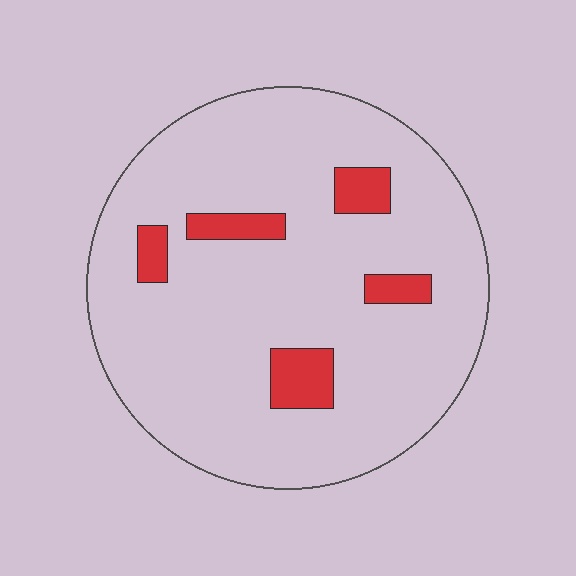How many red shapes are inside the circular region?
5.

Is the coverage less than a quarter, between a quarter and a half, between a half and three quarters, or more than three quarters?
Less than a quarter.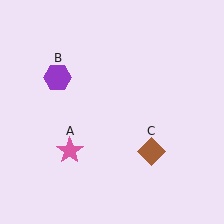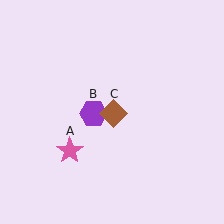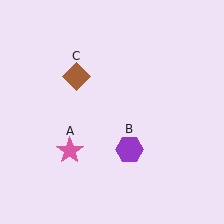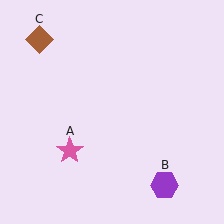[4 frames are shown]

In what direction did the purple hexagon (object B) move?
The purple hexagon (object B) moved down and to the right.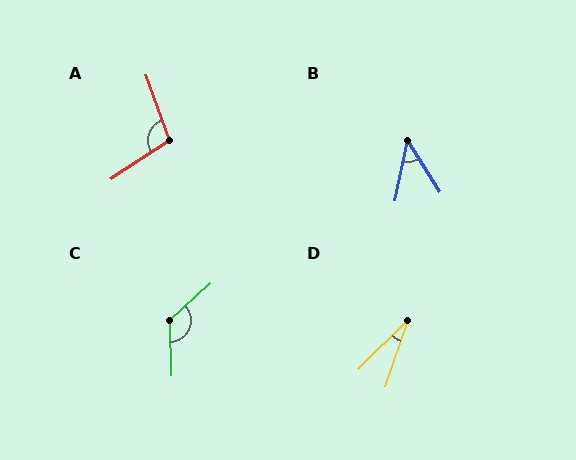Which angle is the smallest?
D, at approximately 26 degrees.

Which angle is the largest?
C, at approximately 131 degrees.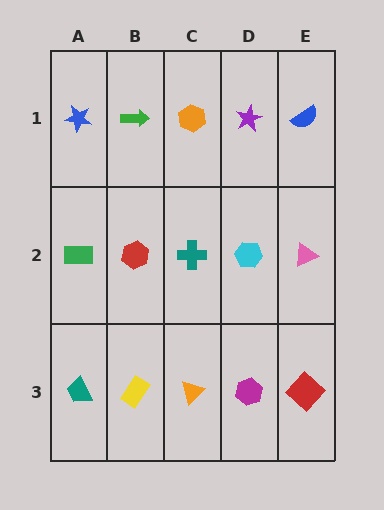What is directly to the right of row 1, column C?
A purple star.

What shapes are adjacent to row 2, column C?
An orange hexagon (row 1, column C), an orange triangle (row 3, column C), a red hexagon (row 2, column B), a cyan hexagon (row 2, column D).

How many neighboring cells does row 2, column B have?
4.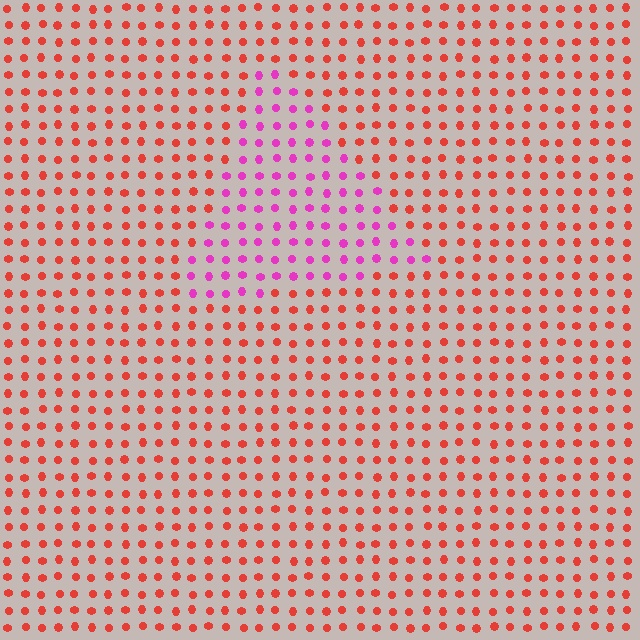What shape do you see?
I see a triangle.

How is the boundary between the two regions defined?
The boundary is defined purely by a slight shift in hue (about 51 degrees). Spacing, size, and orientation are identical on both sides.